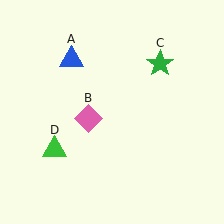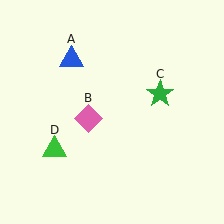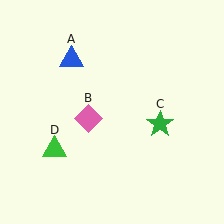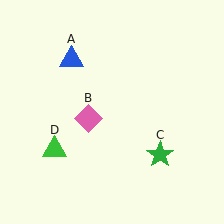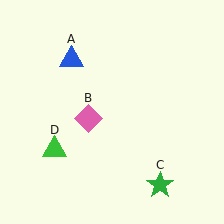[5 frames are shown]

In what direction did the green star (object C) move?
The green star (object C) moved down.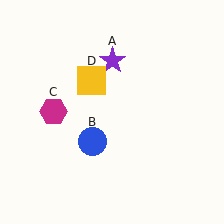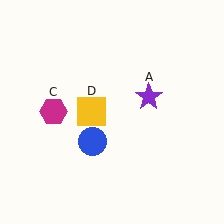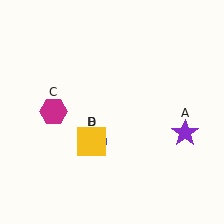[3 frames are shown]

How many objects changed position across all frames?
2 objects changed position: purple star (object A), yellow square (object D).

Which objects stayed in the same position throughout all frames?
Blue circle (object B) and magenta hexagon (object C) remained stationary.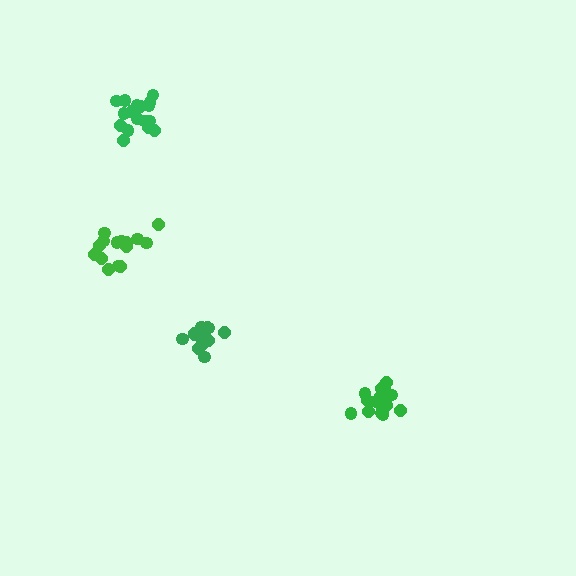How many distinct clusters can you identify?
There are 4 distinct clusters.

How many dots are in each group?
Group 1: 16 dots, Group 2: 16 dots, Group 3: 13 dots, Group 4: 17 dots (62 total).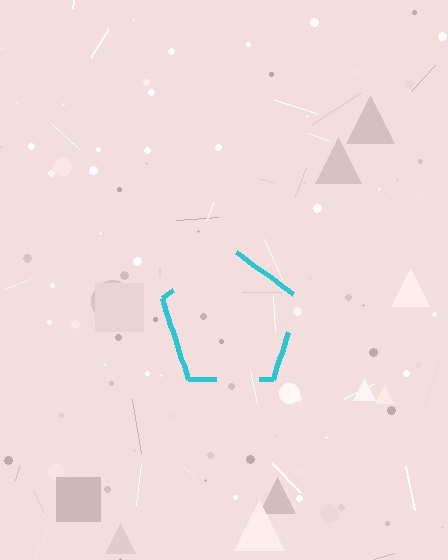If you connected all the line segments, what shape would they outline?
They would outline a pentagon.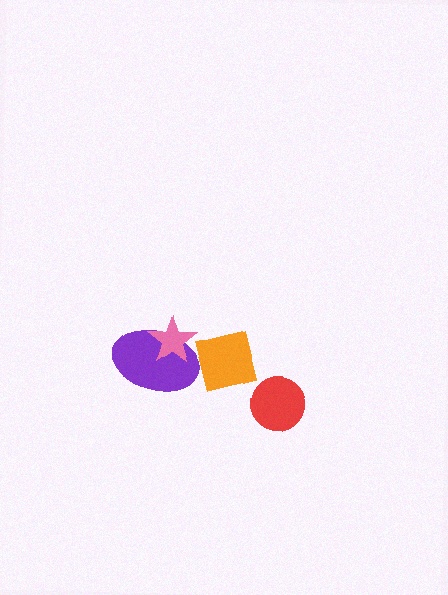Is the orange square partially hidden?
Yes, it is partially covered by another shape.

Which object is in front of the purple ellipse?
The pink star is in front of the purple ellipse.